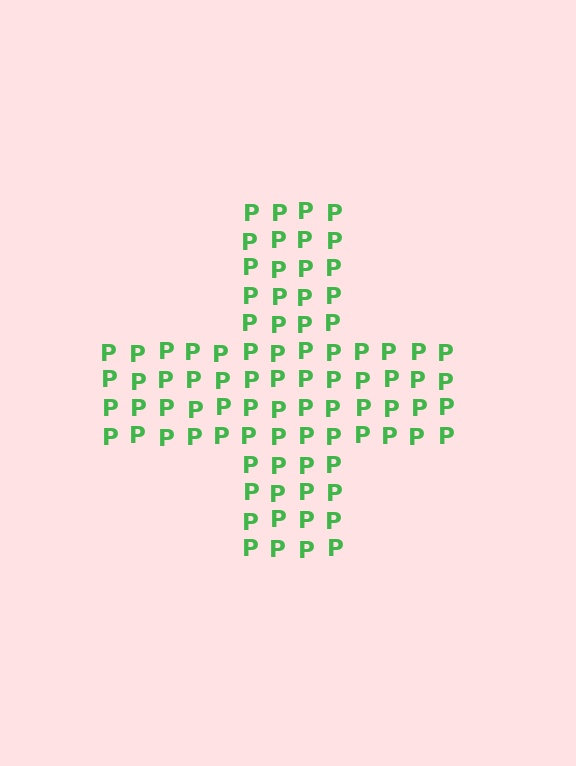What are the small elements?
The small elements are letter P's.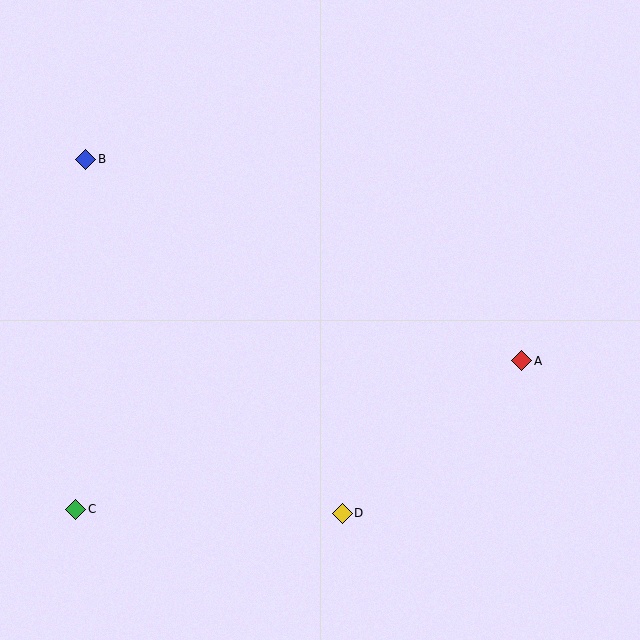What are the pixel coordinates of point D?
Point D is at (342, 513).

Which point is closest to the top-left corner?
Point B is closest to the top-left corner.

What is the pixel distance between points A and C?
The distance between A and C is 470 pixels.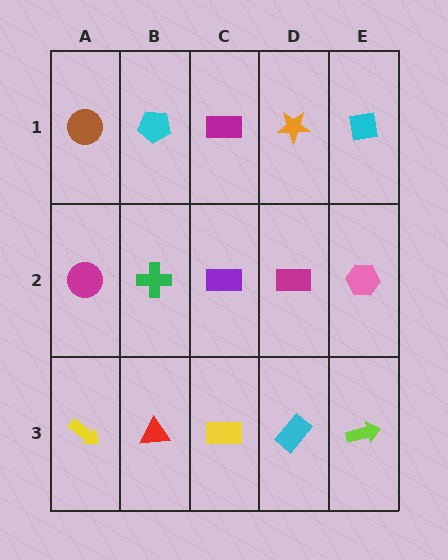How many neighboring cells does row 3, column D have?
3.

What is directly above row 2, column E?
A cyan square.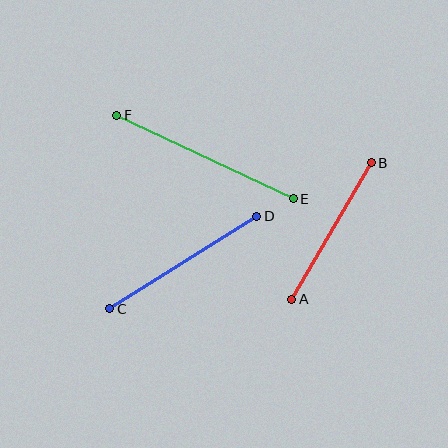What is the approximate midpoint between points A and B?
The midpoint is at approximately (332, 231) pixels.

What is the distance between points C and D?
The distance is approximately 174 pixels.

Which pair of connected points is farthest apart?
Points E and F are farthest apart.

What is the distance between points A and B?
The distance is approximately 158 pixels.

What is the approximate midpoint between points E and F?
The midpoint is at approximately (205, 157) pixels.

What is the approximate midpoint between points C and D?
The midpoint is at approximately (183, 263) pixels.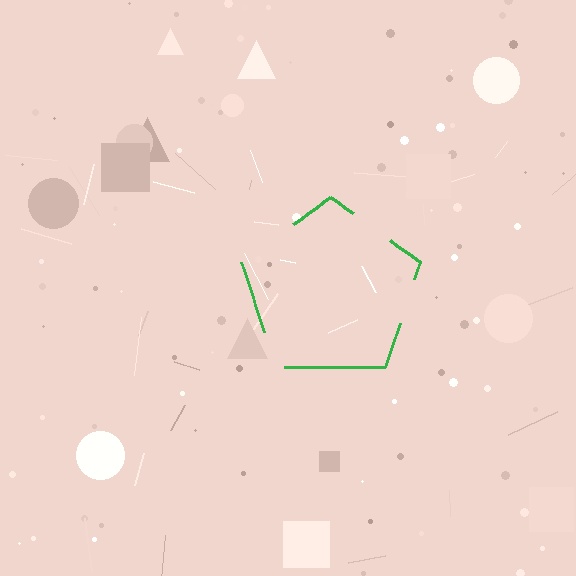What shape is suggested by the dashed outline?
The dashed outline suggests a pentagon.